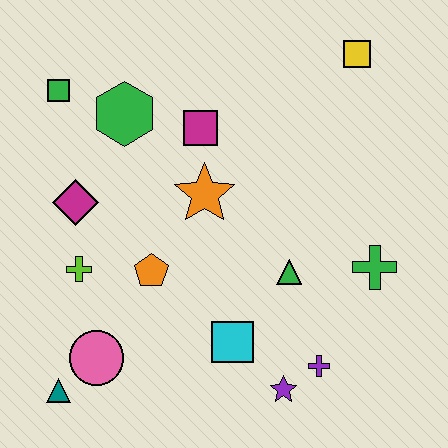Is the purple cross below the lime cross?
Yes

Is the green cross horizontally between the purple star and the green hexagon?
No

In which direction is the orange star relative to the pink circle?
The orange star is above the pink circle.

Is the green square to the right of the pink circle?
No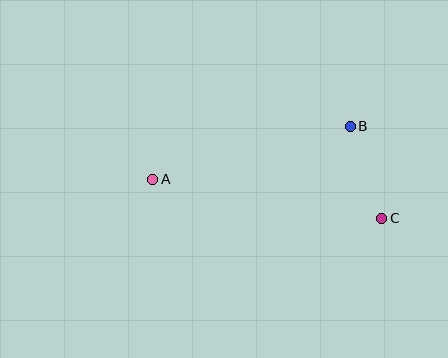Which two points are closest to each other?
Points B and C are closest to each other.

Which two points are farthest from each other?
Points A and C are farthest from each other.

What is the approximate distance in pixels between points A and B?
The distance between A and B is approximately 204 pixels.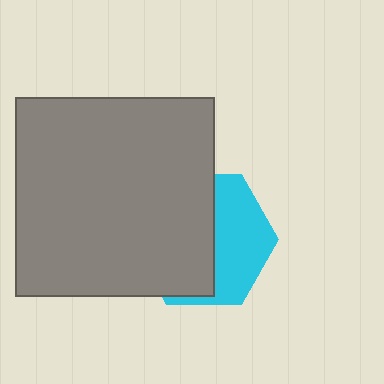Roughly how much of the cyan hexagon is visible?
A small part of it is visible (roughly 43%).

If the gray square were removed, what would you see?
You would see the complete cyan hexagon.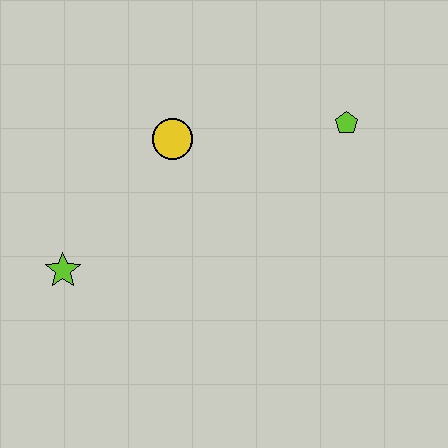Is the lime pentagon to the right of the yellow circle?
Yes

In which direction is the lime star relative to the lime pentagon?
The lime star is to the left of the lime pentagon.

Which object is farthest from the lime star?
The lime pentagon is farthest from the lime star.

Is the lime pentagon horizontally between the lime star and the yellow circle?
No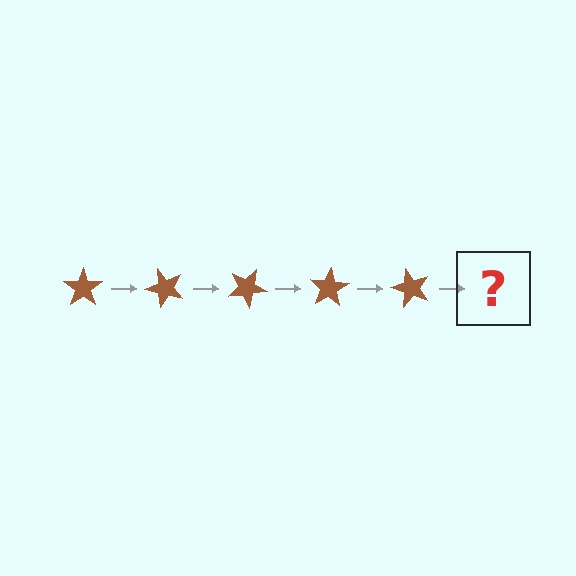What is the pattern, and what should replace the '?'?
The pattern is that the star rotates 50 degrees each step. The '?' should be a brown star rotated 250 degrees.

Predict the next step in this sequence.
The next step is a brown star rotated 250 degrees.